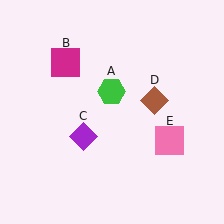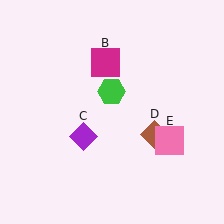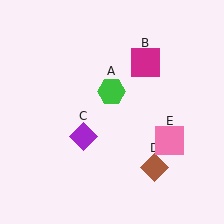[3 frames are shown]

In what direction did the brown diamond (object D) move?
The brown diamond (object D) moved down.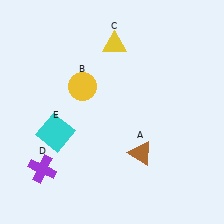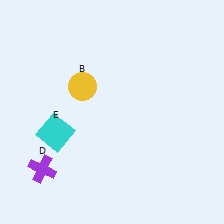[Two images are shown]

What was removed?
The brown triangle (A), the yellow triangle (C) were removed in Image 2.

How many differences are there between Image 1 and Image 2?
There are 2 differences between the two images.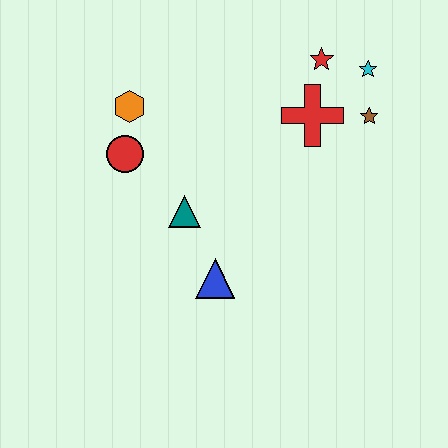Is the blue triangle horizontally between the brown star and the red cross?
No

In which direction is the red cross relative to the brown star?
The red cross is to the left of the brown star.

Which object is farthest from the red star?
The blue triangle is farthest from the red star.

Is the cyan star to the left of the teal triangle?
No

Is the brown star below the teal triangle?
No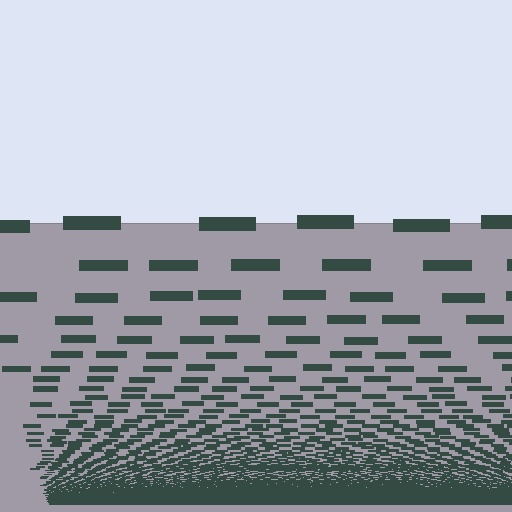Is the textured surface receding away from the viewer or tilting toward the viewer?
The surface appears to tilt toward the viewer. Texture elements get larger and sparser toward the top.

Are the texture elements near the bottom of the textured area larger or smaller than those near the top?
Smaller. The gradient is inverted — elements near the bottom are smaller and denser.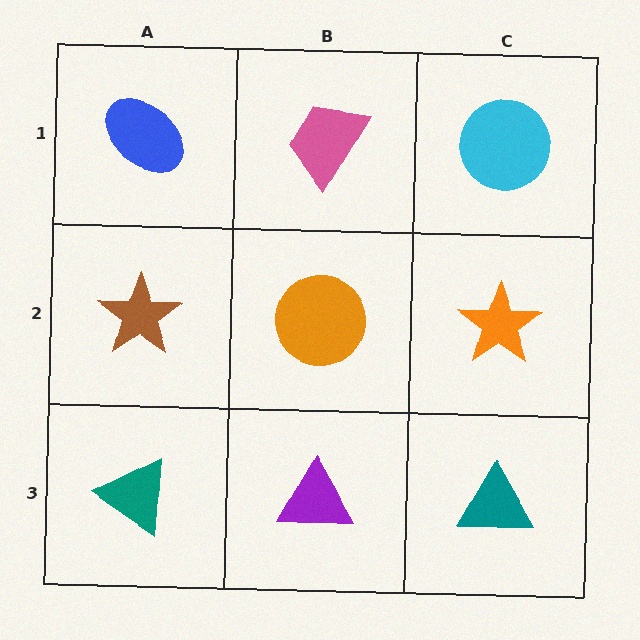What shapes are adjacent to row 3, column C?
An orange star (row 2, column C), a purple triangle (row 3, column B).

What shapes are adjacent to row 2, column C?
A cyan circle (row 1, column C), a teal triangle (row 3, column C), an orange circle (row 2, column B).